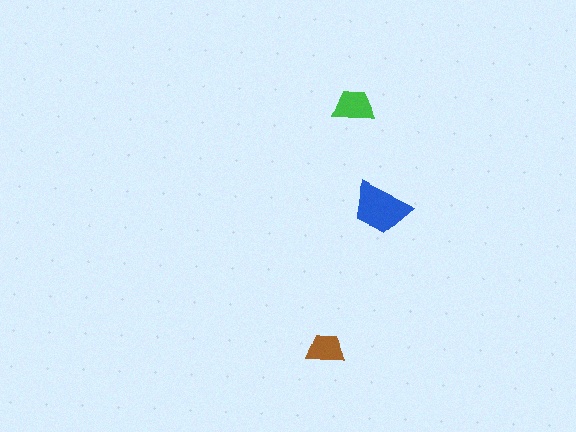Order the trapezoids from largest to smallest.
the blue one, the green one, the brown one.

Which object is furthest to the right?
The blue trapezoid is rightmost.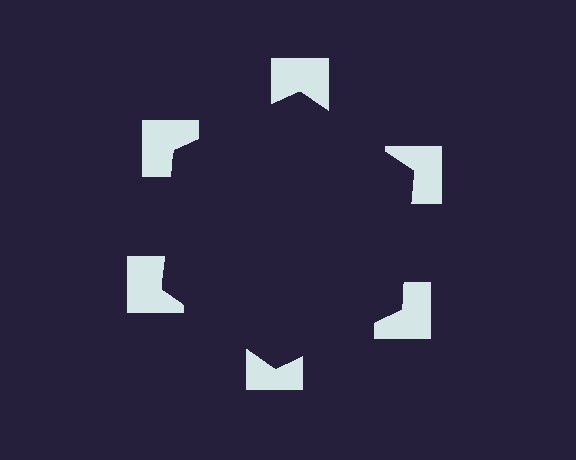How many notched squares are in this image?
There are 6 — one at each vertex of the illusory hexagon.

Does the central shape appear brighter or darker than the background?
It typically appears slightly darker than the background, even though no actual brightness change is drawn.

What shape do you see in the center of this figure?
An illusory hexagon — its edges are inferred from the aligned wedge cuts in the notched squares, not physically drawn.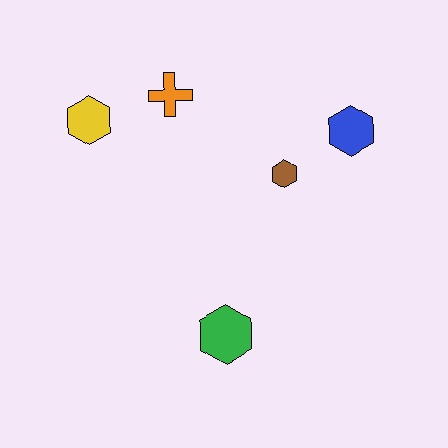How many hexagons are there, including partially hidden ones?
There are 4 hexagons.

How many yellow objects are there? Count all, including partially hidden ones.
There is 1 yellow object.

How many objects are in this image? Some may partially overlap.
There are 5 objects.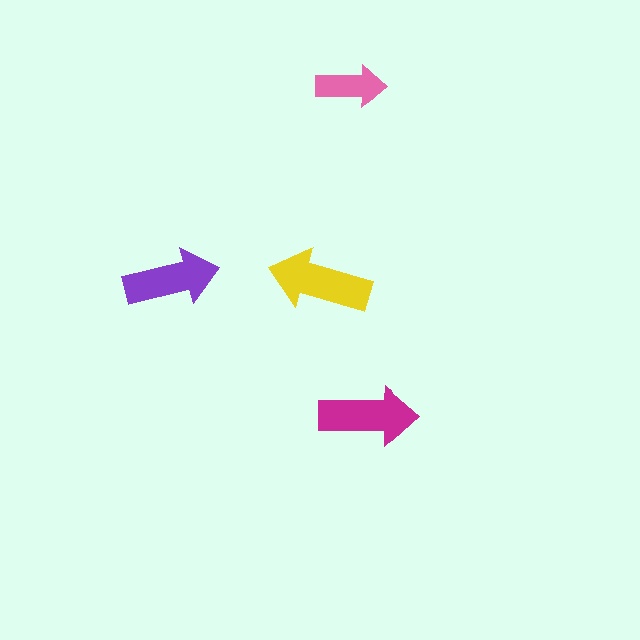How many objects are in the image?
There are 4 objects in the image.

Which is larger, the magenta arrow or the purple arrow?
The magenta one.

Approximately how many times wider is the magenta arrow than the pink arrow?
About 1.5 times wider.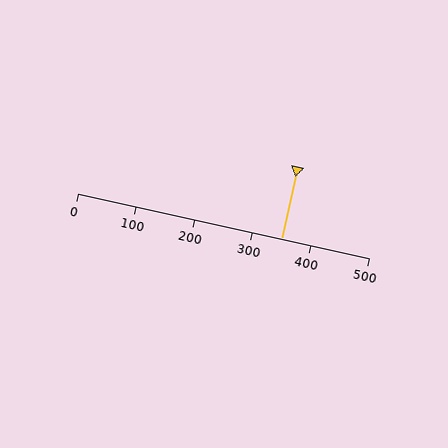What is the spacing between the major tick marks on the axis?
The major ticks are spaced 100 apart.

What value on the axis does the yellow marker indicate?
The marker indicates approximately 350.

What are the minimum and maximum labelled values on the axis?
The axis runs from 0 to 500.